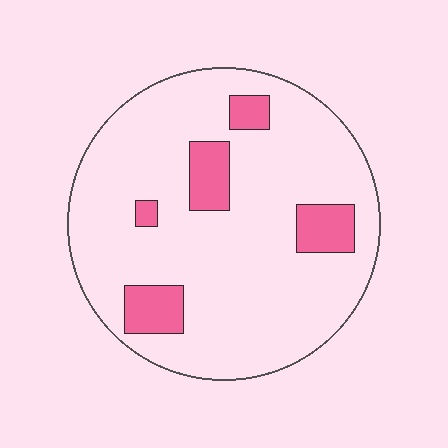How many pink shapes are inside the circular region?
5.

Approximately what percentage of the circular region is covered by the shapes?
Approximately 15%.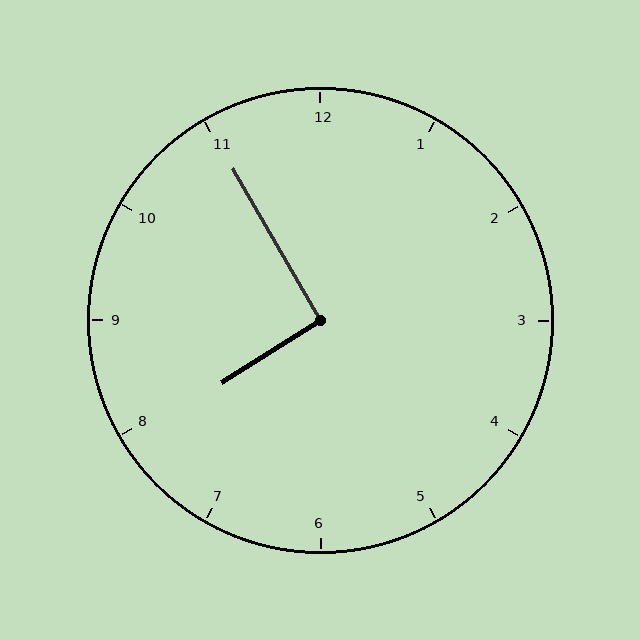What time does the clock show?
7:55.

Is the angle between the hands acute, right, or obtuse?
It is right.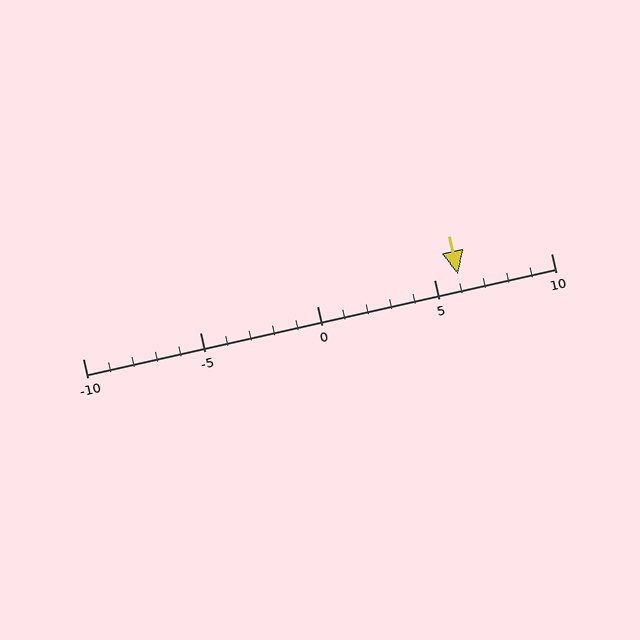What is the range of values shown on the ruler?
The ruler shows values from -10 to 10.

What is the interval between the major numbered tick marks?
The major tick marks are spaced 5 units apart.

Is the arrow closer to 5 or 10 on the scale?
The arrow is closer to 5.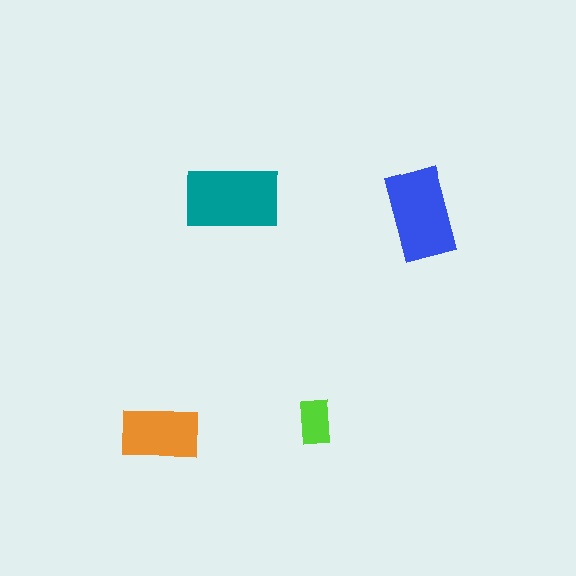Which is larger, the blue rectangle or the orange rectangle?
The blue one.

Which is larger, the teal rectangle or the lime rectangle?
The teal one.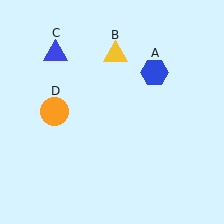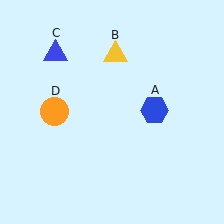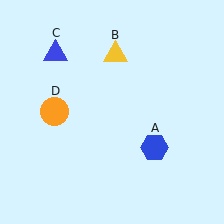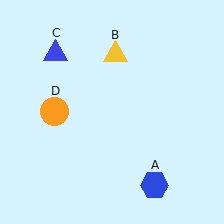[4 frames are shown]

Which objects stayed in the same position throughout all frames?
Yellow triangle (object B) and blue triangle (object C) and orange circle (object D) remained stationary.